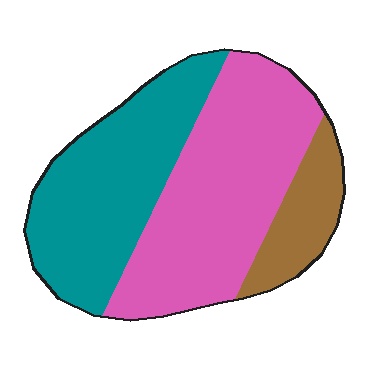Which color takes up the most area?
Pink, at roughly 45%.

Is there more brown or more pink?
Pink.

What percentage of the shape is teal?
Teal takes up about two fifths (2/5) of the shape.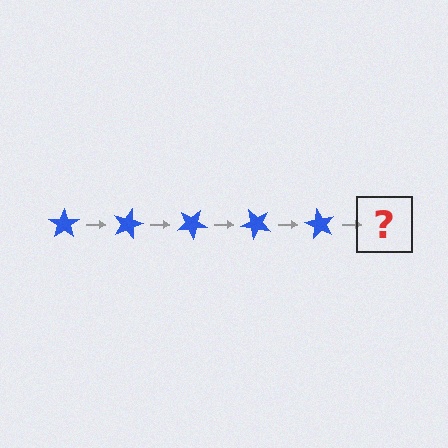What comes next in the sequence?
The next element should be a blue star rotated 75 degrees.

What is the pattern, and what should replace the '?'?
The pattern is that the star rotates 15 degrees each step. The '?' should be a blue star rotated 75 degrees.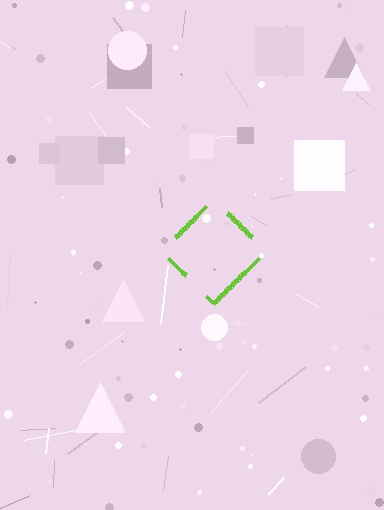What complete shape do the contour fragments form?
The contour fragments form a diamond.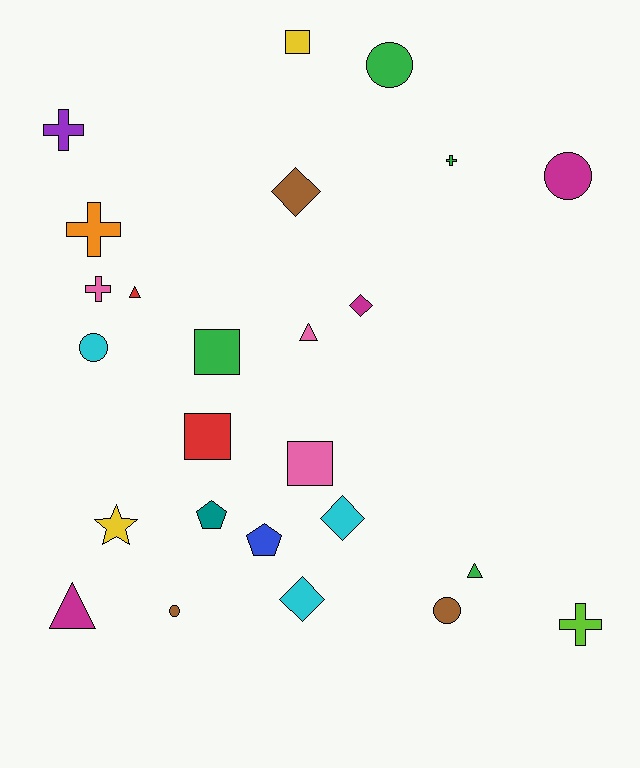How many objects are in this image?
There are 25 objects.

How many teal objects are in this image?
There is 1 teal object.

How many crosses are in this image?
There are 5 crosses.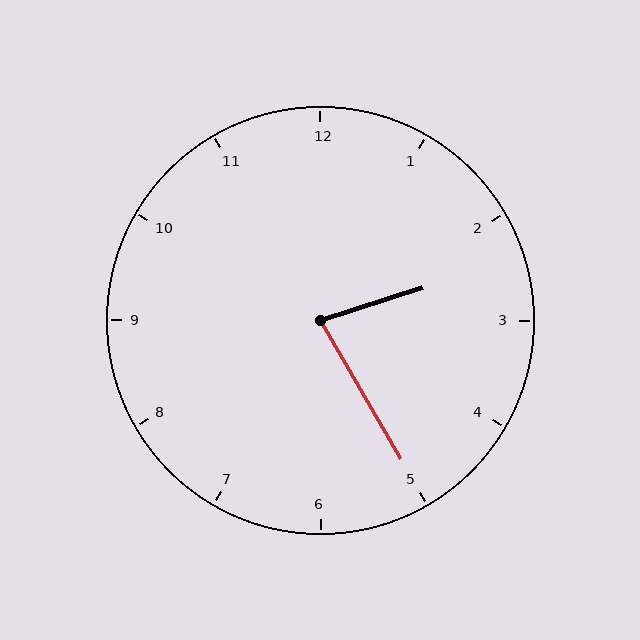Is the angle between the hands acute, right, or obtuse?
It is acute.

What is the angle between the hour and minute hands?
Approximately 78 degrees.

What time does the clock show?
2:25.